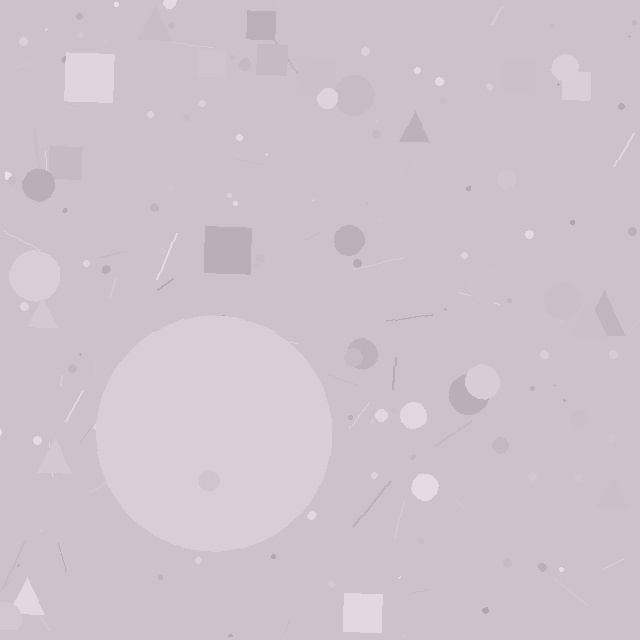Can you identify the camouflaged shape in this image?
The camouflaged shape is a circle.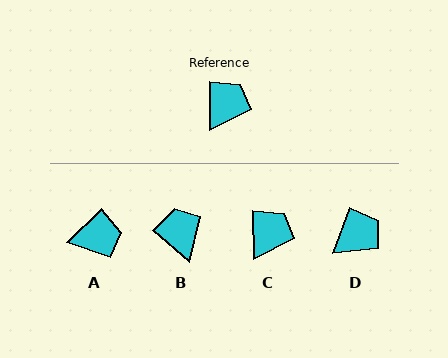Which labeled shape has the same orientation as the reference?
C.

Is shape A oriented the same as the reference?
No, it is off by about 47 degrees.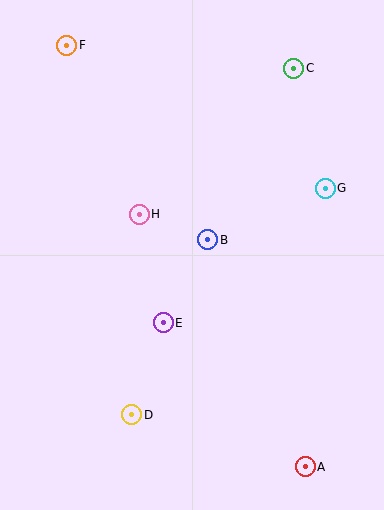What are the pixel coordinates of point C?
Point C is at (294, 68).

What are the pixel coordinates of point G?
Point G is at (325, 188).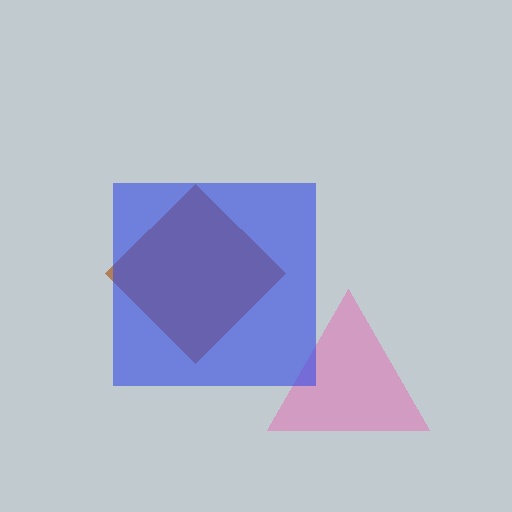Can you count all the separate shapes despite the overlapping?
Yes, there are 3 separate shapes.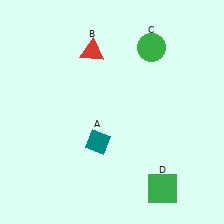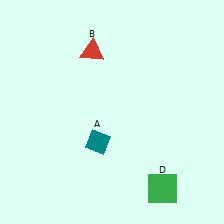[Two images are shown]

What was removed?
The green circle (C) was removed in Image 2.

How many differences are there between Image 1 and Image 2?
There is 1 difference between the two images.